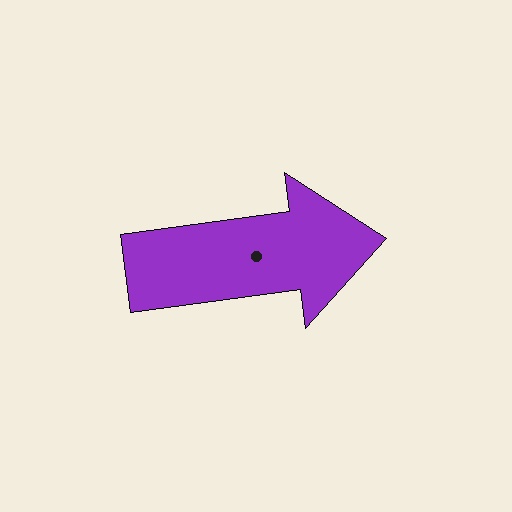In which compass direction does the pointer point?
East.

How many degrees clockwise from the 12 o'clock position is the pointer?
Approximately 82 degrees.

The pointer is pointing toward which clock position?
Roughly 3 o'clock.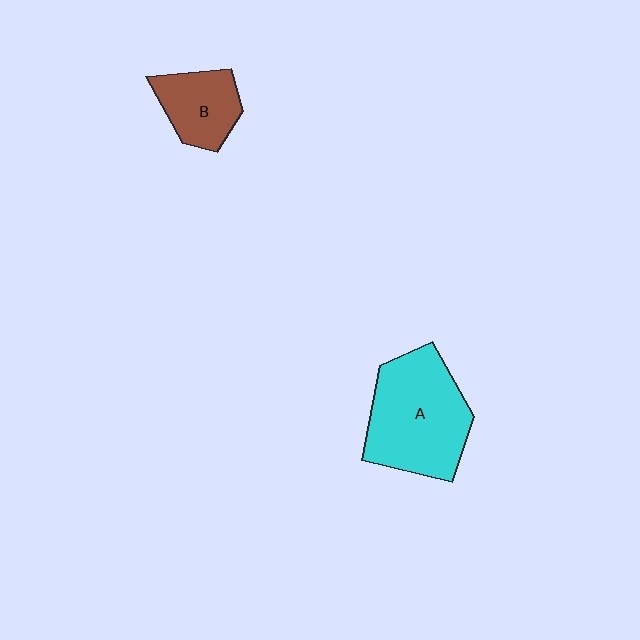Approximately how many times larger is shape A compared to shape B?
Approximately 2.0 times.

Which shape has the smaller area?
Shape B (brown).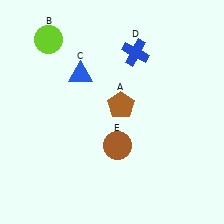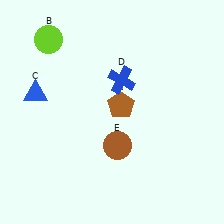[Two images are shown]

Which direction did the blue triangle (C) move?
The blue triangle (C) moved left.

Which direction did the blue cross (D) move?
The blue cross (D) moved down.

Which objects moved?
The objects that moved are: the blue triangle (C), the blue cross (D).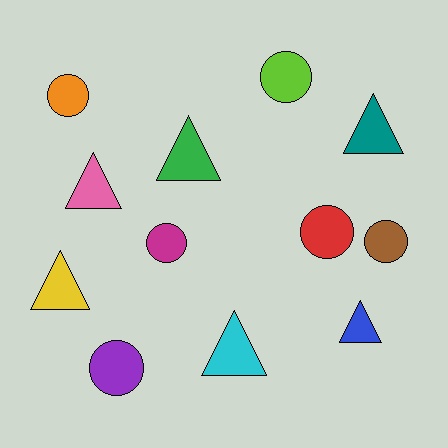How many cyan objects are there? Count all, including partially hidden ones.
There is 1 cyan object.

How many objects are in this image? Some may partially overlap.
There are 12 objects.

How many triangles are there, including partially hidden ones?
There are 6 triangles.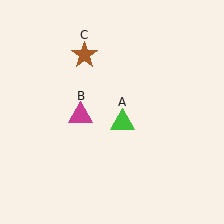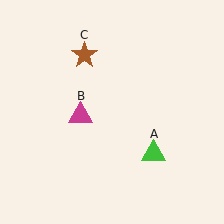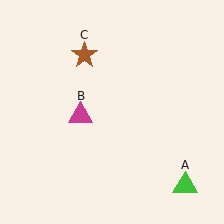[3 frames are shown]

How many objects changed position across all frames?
1 object changed position: green triangle (object A).